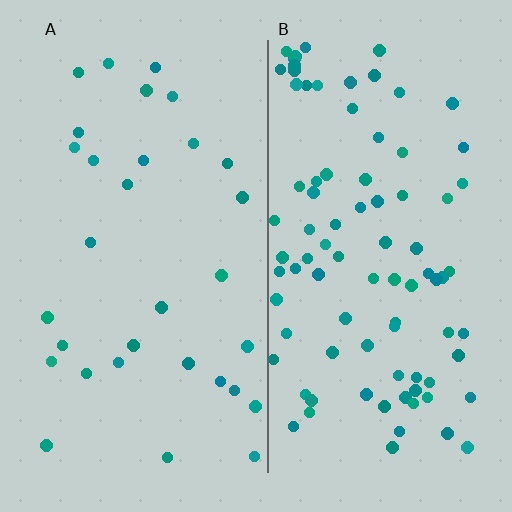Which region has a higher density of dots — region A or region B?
B (the right).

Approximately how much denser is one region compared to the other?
Approximately 2.9× — region B over region A.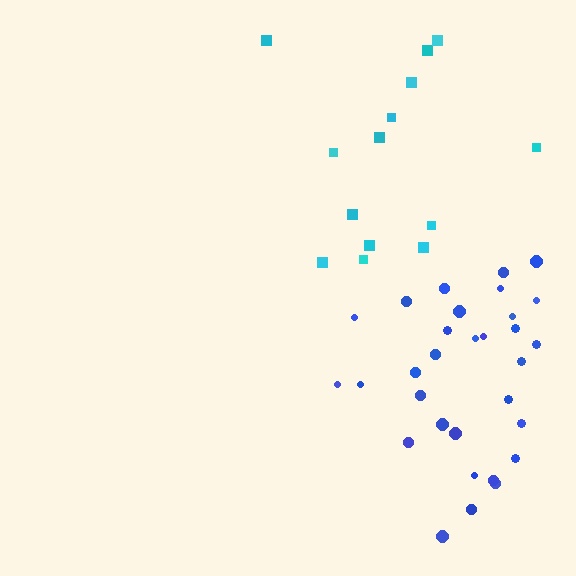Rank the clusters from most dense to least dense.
blue, cyan.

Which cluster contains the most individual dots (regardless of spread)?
Blue (31).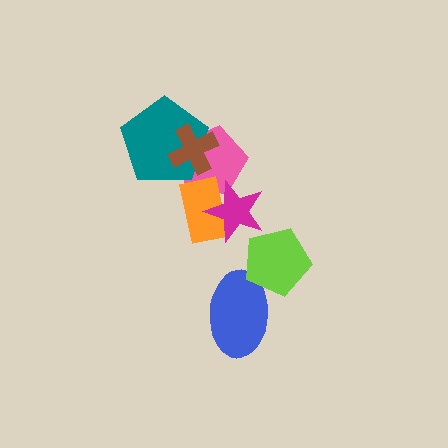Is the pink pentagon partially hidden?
Yes, it is partially covered by another shape.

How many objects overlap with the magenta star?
2 objects overlap with the magenta star.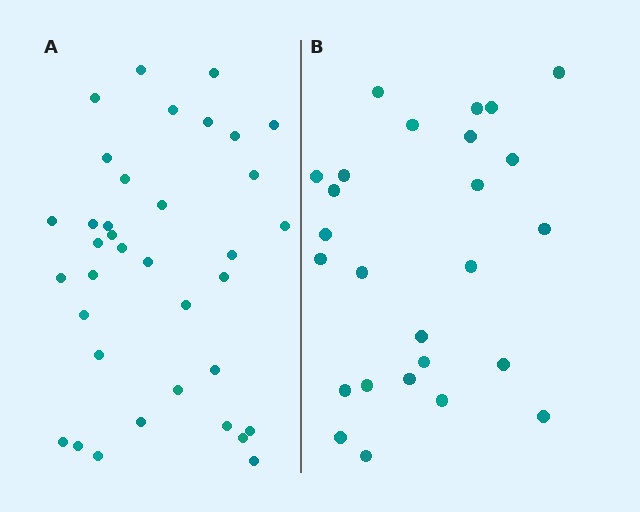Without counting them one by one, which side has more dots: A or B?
Region A (the left region) has more dots.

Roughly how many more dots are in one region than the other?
Region A has roughly 10 or so more dots than region B.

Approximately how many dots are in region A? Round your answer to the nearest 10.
About 40 dots. (The exact count is 36, which rounds to 40.)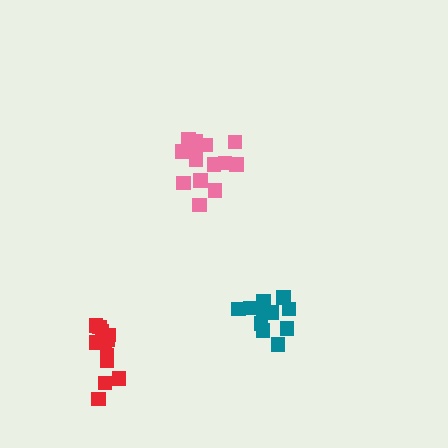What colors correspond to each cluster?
The clusters are colored: teal, red, pink.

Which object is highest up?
The pink cluster is topmost.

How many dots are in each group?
Group 1: 11 dots, Group 2: 12 dots, Group 3: 14 dots (37 total).